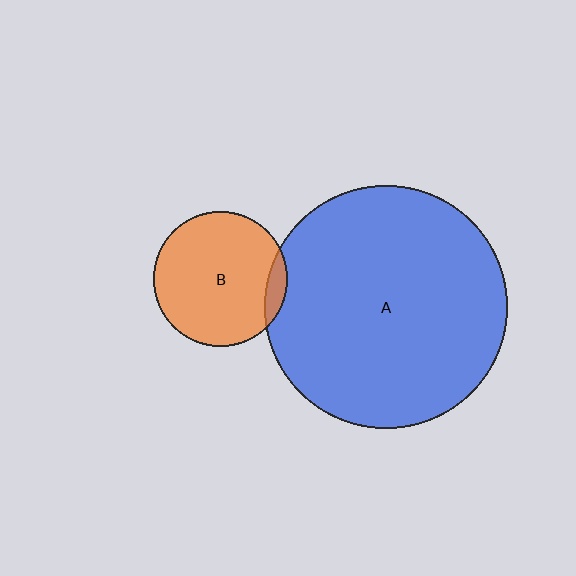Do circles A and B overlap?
Yes.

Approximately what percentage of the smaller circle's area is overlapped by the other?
Approximately 10%.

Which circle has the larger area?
Circle A (blue).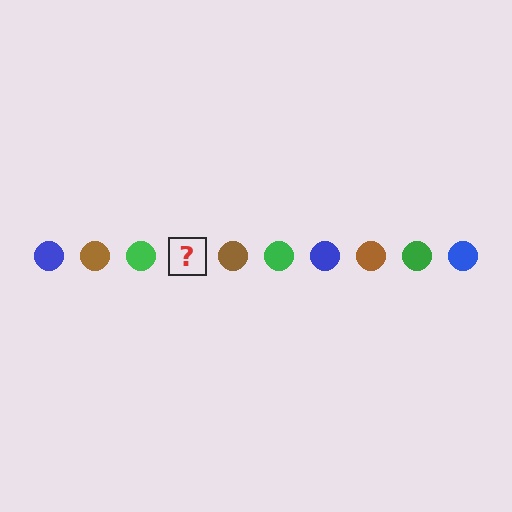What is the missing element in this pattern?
The missing element is a blue circle.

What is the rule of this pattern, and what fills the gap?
The rule is that the pattern cycles through blue, brown, green circles. The gap should be filled with a blue circle.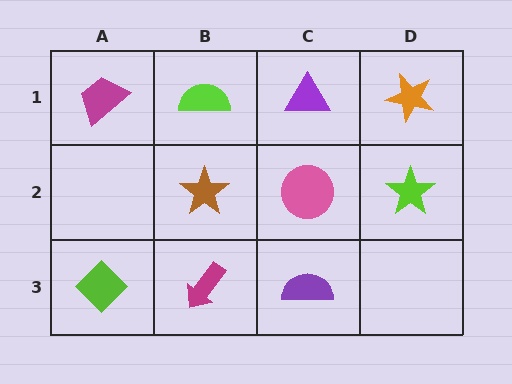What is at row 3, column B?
A magenta arrow.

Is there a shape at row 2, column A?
No, that cell is empty.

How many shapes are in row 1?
4 shapes.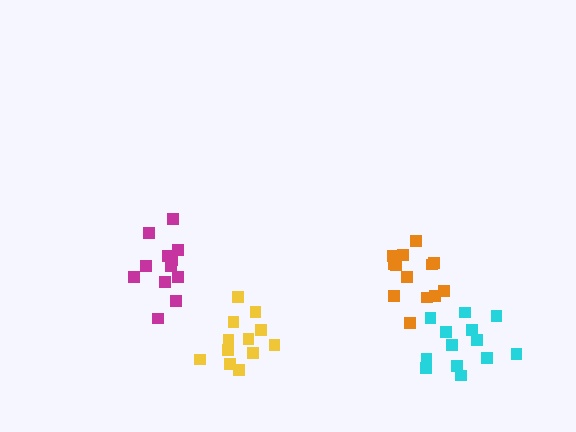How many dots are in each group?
Group 1: 12 dots, Group 2: 12 dots, Group 3: 13 dots, Group 4: 13 dots (50 total).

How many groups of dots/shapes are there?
There are 4 groups.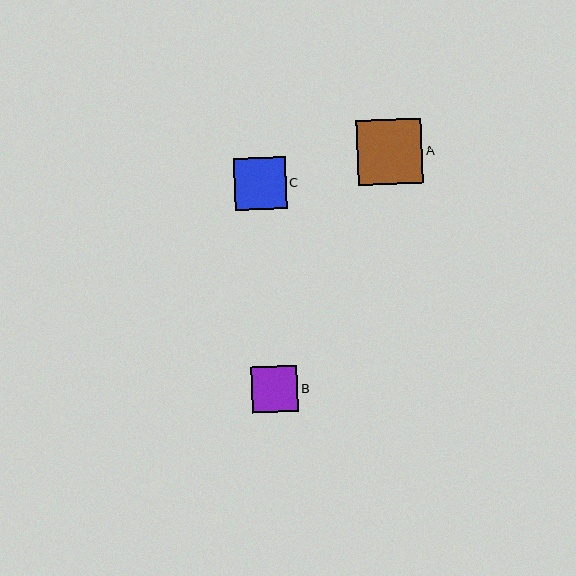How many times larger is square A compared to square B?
Square A is approximately 1.4 times the size of square B.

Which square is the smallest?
Square B is the smallest with a size of approximately 46 pixels.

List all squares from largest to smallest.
From largest to smallest: A, C, B.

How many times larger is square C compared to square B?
Square C is approximately 1.1 times the size of square B.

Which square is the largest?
Square A is the largest with a size of approximately 65 pixels.